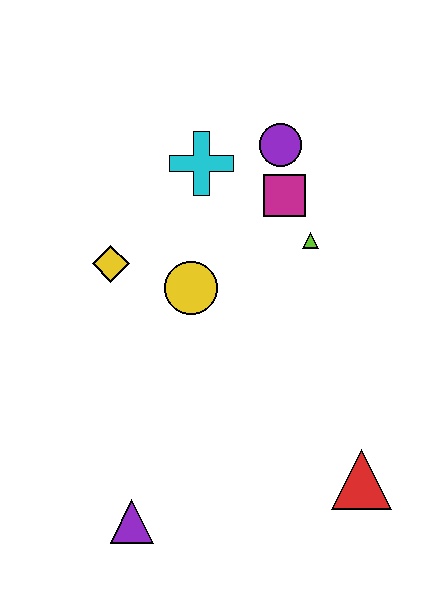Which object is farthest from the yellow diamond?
The red triangle is farthest from the yellow diamond.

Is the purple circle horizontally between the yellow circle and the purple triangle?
No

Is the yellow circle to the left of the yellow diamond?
No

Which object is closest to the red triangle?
The purple triangle is closest to the red triangle.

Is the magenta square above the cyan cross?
No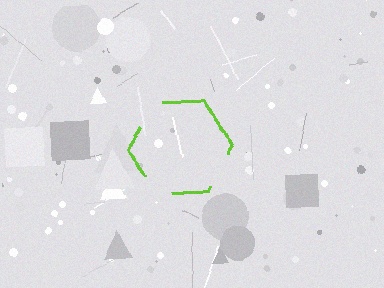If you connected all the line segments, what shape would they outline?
They would outline a hexagon.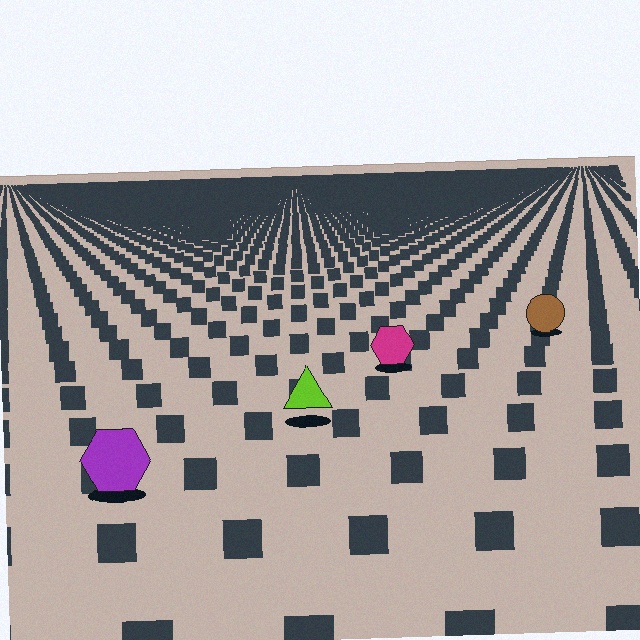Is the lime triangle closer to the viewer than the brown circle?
Yes. The lime triangle is closer — you can tell from the texture gradient: the ground texture is coarser near it.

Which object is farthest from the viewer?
The brown circle is farthest from the viewer. It appears smaller and the ground texture around it is denser.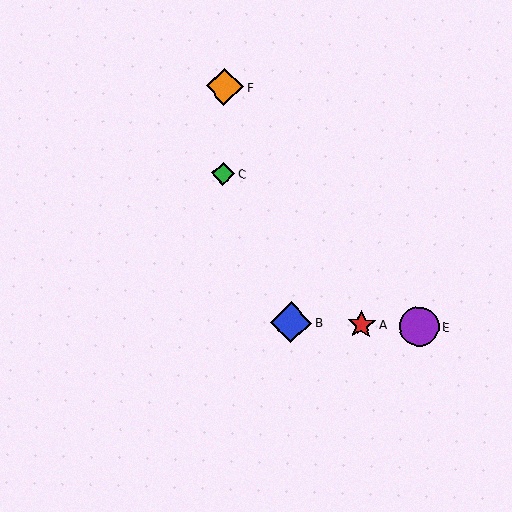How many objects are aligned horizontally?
4 objects (A, B, D, E) are aligned horizontally.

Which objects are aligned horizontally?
Objects A, B, D, E are aligned horizontally.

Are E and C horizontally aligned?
No, E is at y≈327 and C is at y≈174.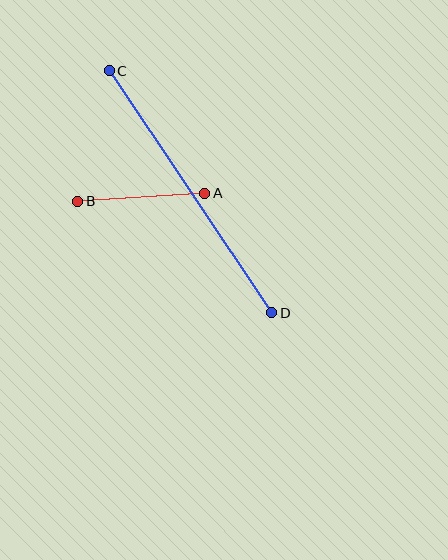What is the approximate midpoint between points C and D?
The midpoint is at approximately (191, 192) pixels.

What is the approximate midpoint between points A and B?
The midpoint is at approximately (141, 197) pixels.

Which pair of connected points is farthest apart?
Points C and D are farthest apart.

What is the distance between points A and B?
The distance is approximately 127 pixels.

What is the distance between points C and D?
The distance is approximately 291 pixels.